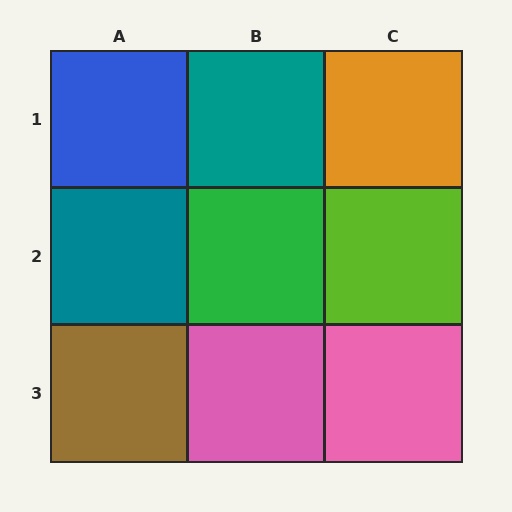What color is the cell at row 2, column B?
Green.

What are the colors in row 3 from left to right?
Brown, pink, pink.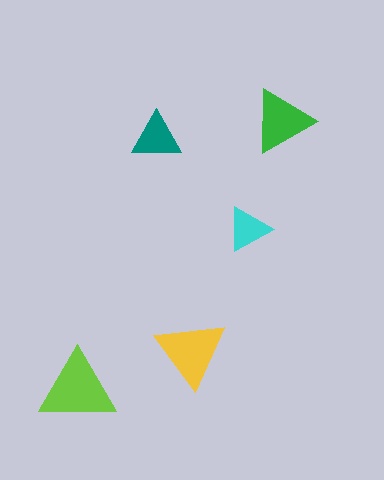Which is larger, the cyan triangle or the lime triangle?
The lime one.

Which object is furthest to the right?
The green triangle is rightmost.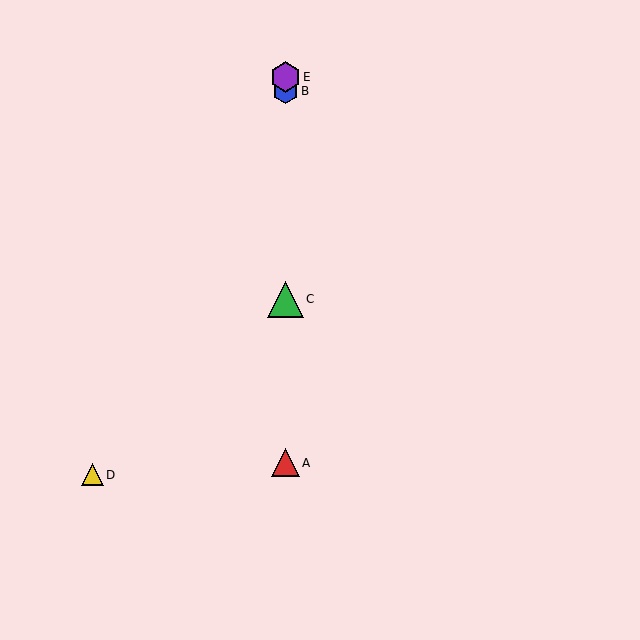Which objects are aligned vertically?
Objects A, B, C, E are aligned vertically.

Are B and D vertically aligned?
No, B is at x≈285 and D is at x≈93.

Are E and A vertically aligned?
Yes, both are at x≈285.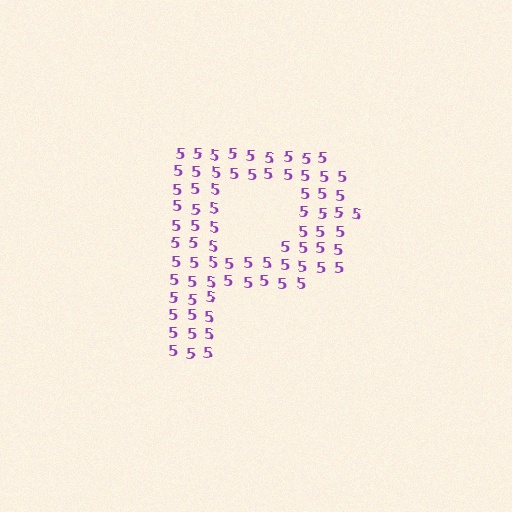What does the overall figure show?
The overall figure shows the letter P.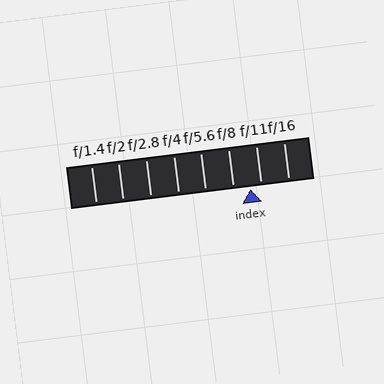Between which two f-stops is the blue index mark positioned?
The index mark is between f/8 and f/11.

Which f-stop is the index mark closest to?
The index mark is closest to f/11.